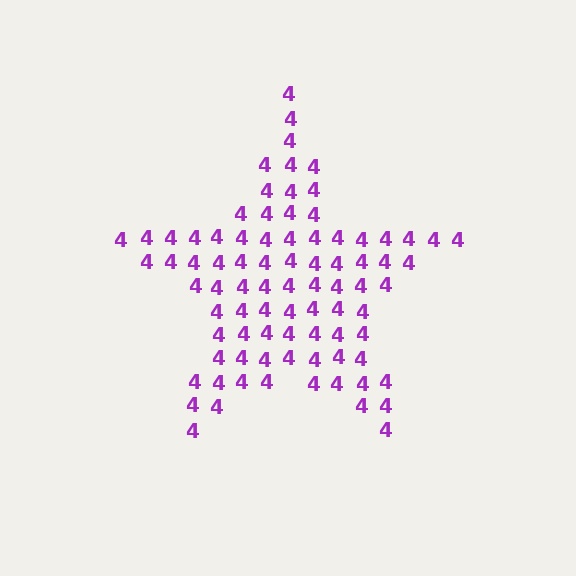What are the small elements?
The small elements are digit 4's.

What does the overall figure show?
The overall figure shows a star.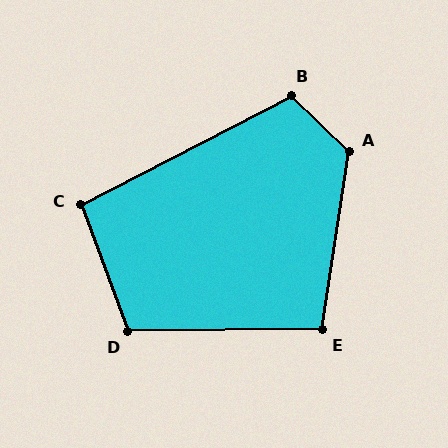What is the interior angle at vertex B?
Approximately 109 degrees (obtuse).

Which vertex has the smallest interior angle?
C, at approximately 97 degrees.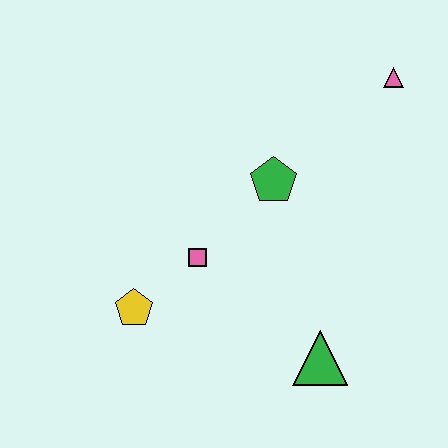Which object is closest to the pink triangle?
The green pentagon is closest to the pink triangle.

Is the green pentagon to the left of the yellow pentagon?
No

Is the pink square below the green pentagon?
Yes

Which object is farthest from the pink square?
The pink triangle is farthest from the pink square.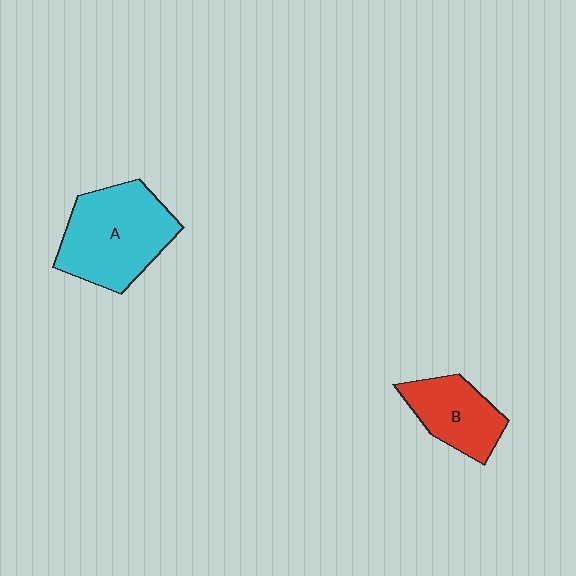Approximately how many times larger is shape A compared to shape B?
Approximately 1.6 times.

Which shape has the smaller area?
Shape B (red).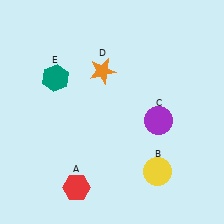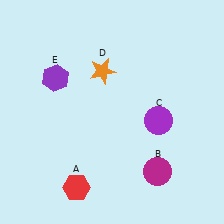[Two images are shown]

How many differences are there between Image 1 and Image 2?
There are 2 differences between the two images.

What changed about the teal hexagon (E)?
In Image 1, E is teal. In Image 2, it changed to purple.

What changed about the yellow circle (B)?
In Image 1, B is yellow. In Image 2, it changed to magenta.